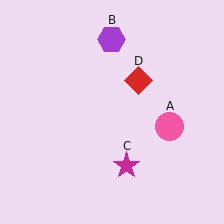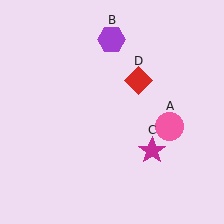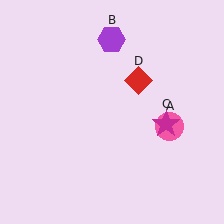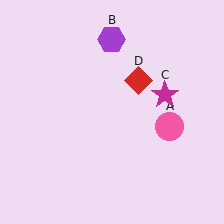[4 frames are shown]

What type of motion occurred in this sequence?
The magenta star (object C) rotated counterclockwise around the center of the scene.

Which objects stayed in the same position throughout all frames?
Pink circle (object A) and purple hexagon (object B) and red diamond (object D) remained stationary.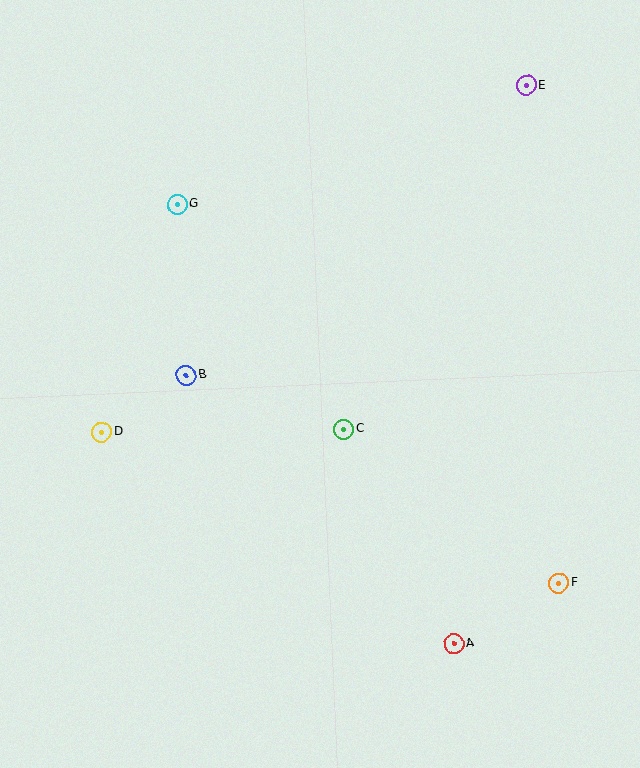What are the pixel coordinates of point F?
Point F is at (559, 583).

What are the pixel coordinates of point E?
Point E is at (526, 85).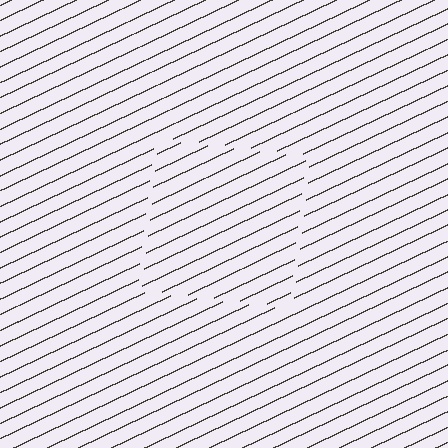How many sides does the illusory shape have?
4 sides — the line-ends trace a square.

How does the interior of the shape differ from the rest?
The interior of the shape contains the same grating, shifted by half a period — the contour is defined by the phase discontinuity where line-ends from the inner and outer gratings abut.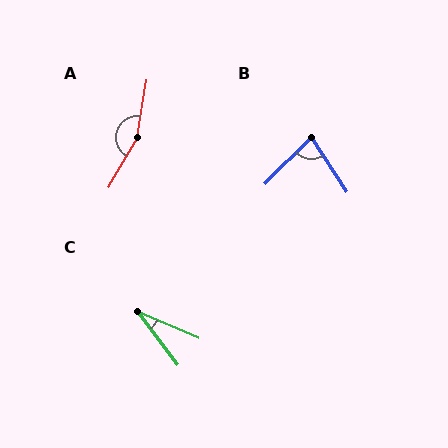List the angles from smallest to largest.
C (29°), B (78°), A (159°).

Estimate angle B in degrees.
Approximately 78 degrees.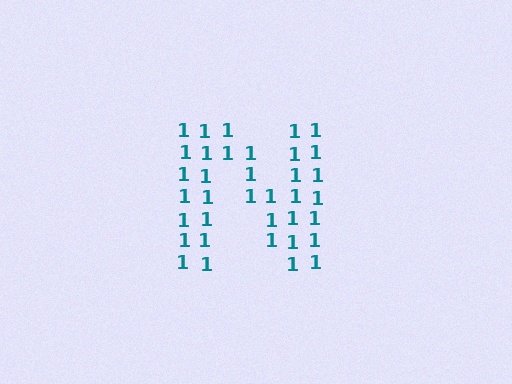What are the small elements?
The small elements are digit 1's.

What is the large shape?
The large shape is the letter N.